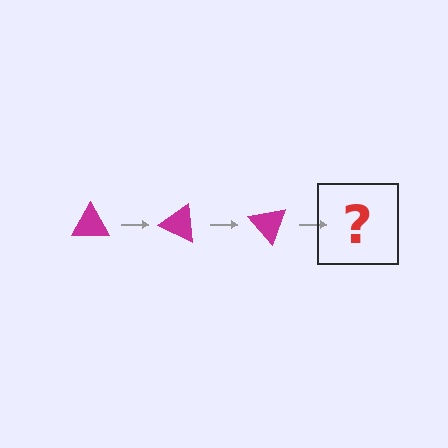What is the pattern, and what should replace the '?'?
The pattern is that the triangle rotates 25 degrees each step. The '?' should be a magenta triangle rotated 75 degrees.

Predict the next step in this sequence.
The next step is a magenta triangle rotated 75 degrees.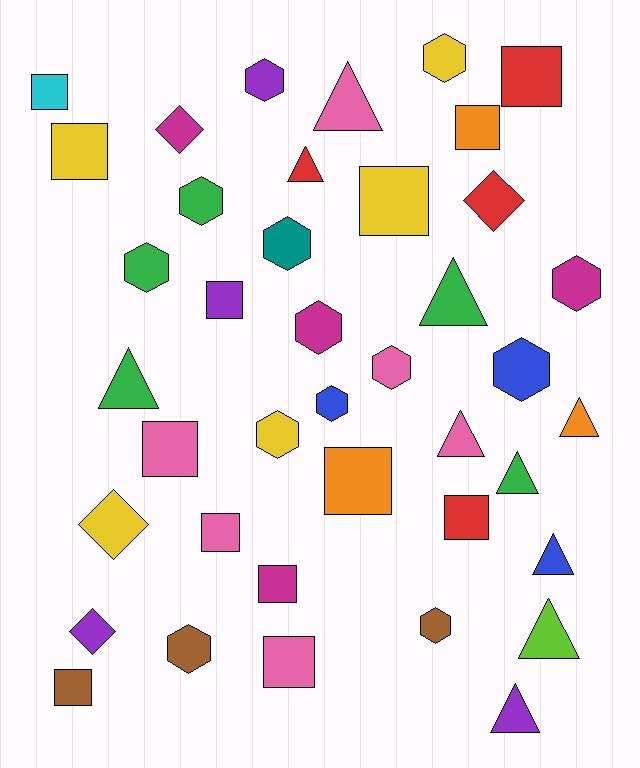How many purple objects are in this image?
There are 4 purple objects.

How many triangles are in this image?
There are 10 triangles.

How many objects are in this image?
There are 40 objects.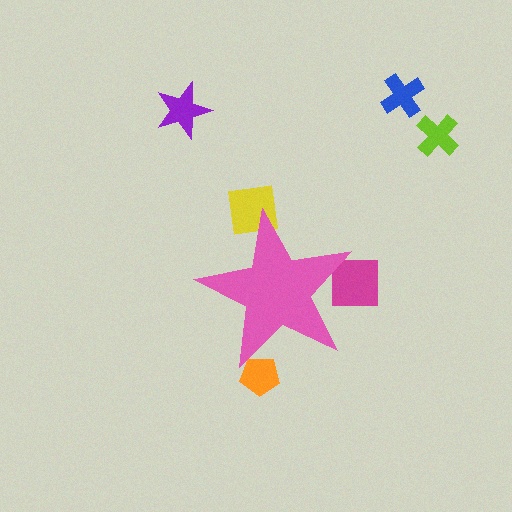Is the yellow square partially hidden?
Yes, the yellow square is partially hidden behind the pink star.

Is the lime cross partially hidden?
No, the lime cross is fully visible.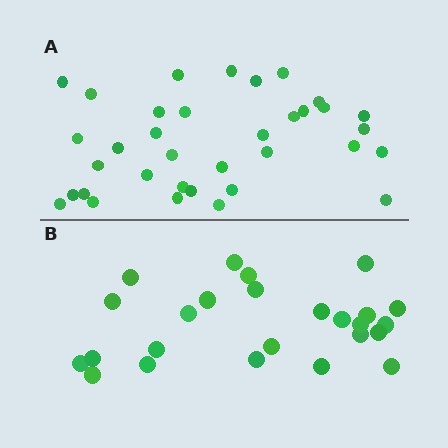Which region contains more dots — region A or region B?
Region A (the top region) has more dots.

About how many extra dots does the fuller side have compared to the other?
Region A has roughly 10 or so more dots than region B.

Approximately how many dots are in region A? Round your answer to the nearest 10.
About 40 dots. (The exact count is 35, which rounds to 40.)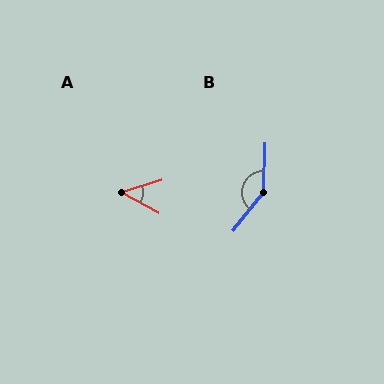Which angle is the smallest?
A, at approximately 46 degrees.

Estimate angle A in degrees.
Approximately 46 degrees.